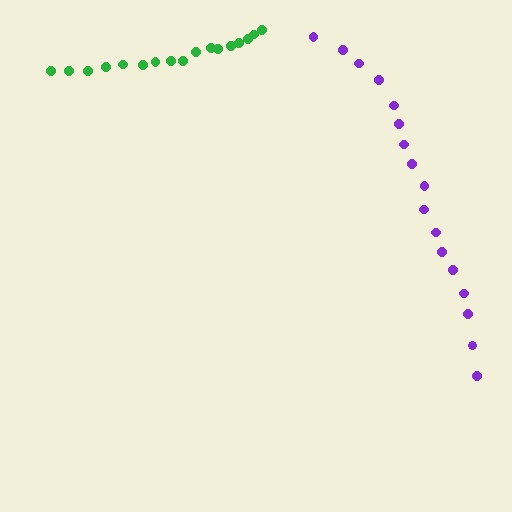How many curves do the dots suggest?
There are 2 distinct paths.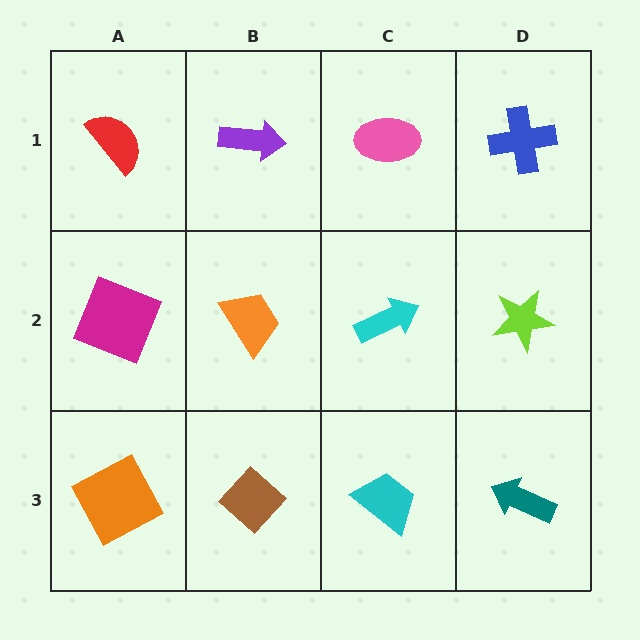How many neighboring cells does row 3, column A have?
2.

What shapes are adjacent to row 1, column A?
A magenta square (row 2, column A), a purple arrow (row 1, column B).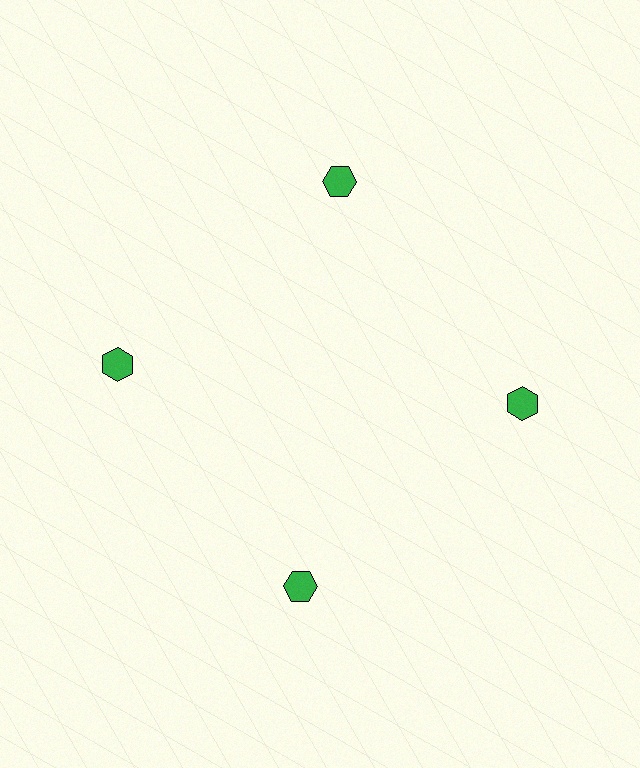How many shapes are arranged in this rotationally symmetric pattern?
There are 4 shapes, arranged in 4 groups of 1.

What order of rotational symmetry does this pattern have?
This pattern has 4-fold rotational symmetry.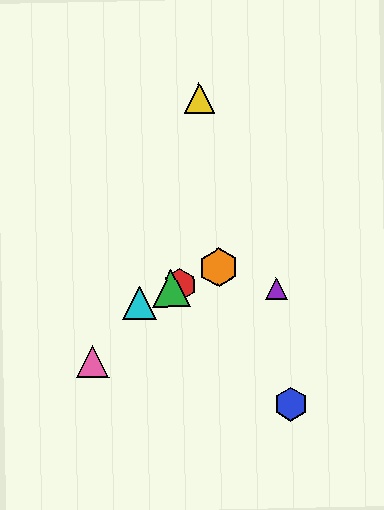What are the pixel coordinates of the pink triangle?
The pink triangle is at (93, 361).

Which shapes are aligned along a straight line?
The red hexagon, the green triangle, the orange hexagon, the cyan triangle are aligned along a straight line.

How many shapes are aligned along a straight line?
4 shapes (the red hexagon, the green triangle, the orange hexagon, the cyan triangle) are aligned along a straight line.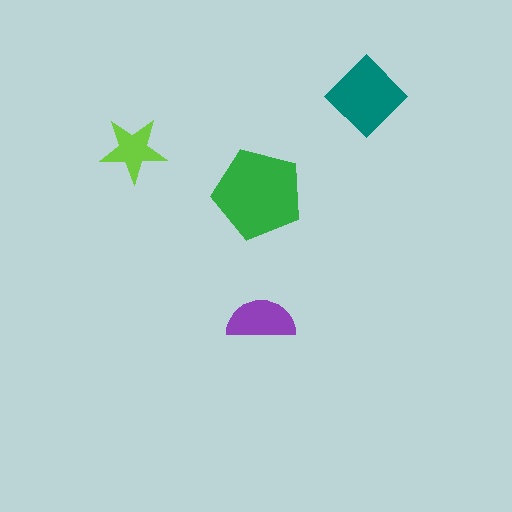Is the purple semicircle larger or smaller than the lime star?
Larger.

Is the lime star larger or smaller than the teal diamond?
Smaller.